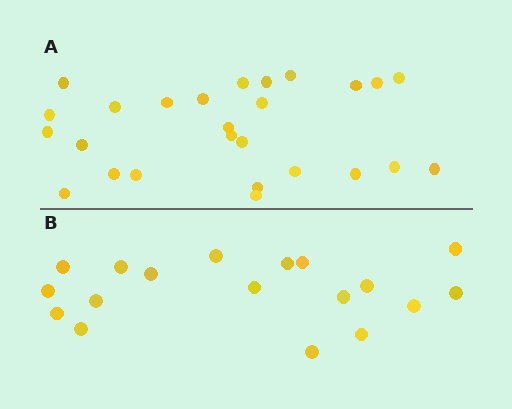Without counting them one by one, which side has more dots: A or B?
Region A (the top region) has more dots.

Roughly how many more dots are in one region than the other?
Region A has roughly 8 or so more dots than region B.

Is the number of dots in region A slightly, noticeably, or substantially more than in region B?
Region A has noticeably more, but not dramatically so. The ratio is roughly 1.4 to 1.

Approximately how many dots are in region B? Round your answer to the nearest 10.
About 20 dots. (The exact count is 18, which rounds to 20.)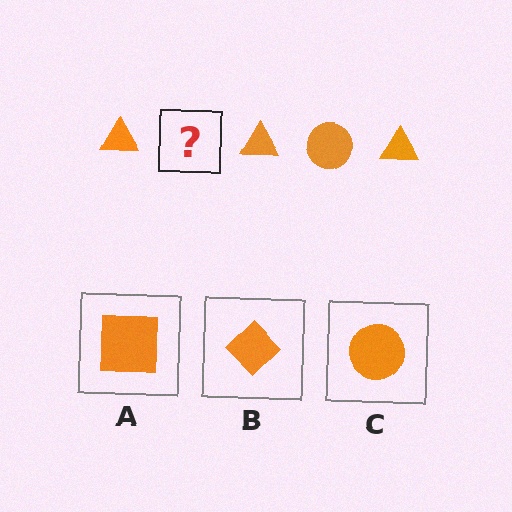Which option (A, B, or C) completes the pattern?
C.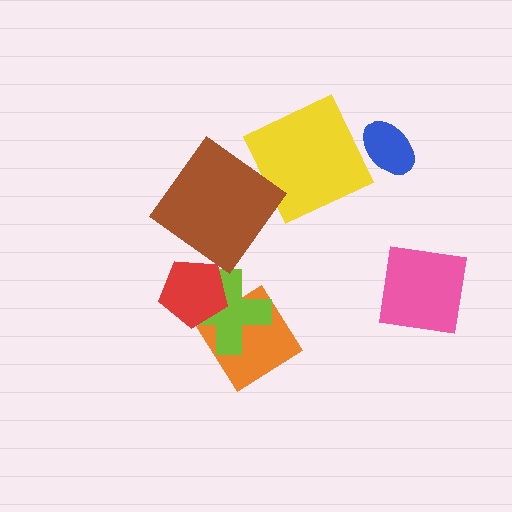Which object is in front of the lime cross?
The red pentagon is in front of the lime cross.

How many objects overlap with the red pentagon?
1 object overlaps with the red pentagon.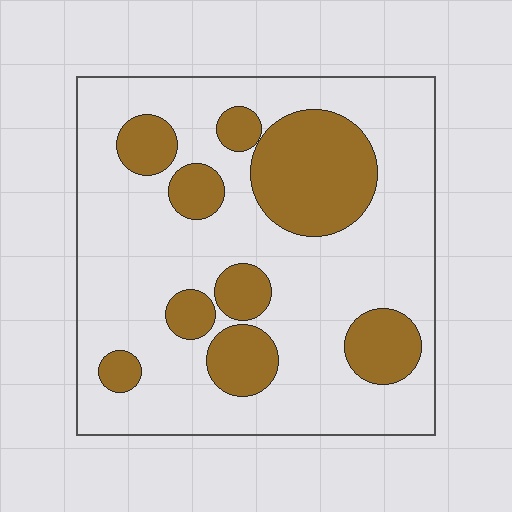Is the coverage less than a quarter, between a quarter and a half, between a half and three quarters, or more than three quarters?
Between a quarter and a half.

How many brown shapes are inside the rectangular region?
9.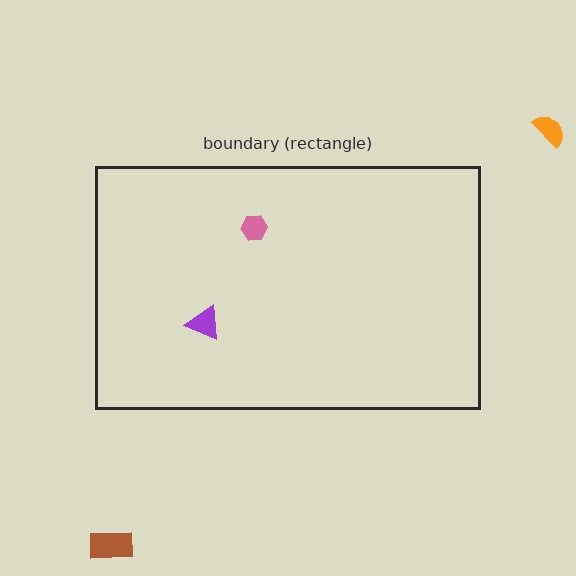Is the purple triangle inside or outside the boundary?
Inside.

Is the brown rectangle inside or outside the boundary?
Outside.